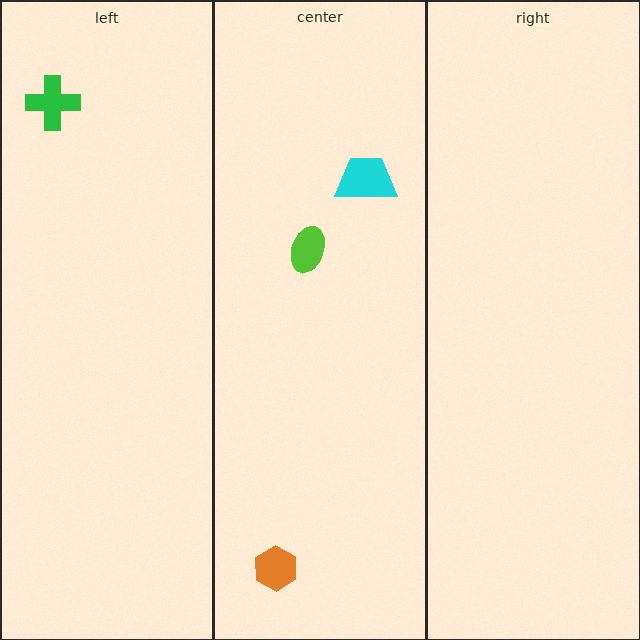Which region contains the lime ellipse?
The center region.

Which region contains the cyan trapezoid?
The center region.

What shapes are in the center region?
The orange hexagon, the lime ellipse, the cyan trapezoid.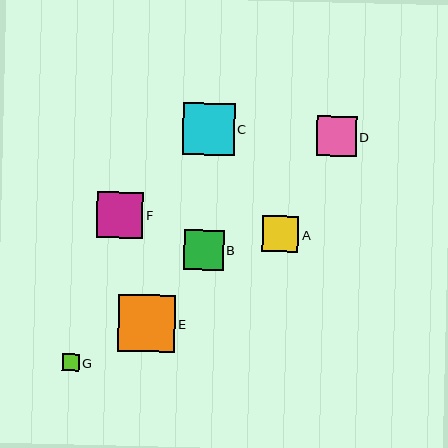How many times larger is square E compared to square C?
Square E is approximately 1.1 times the size of square C.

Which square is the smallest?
Square G is the smallest with a size of approximately 16 pixels.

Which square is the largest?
Square E is the largest with a size of approximately 57 pixels.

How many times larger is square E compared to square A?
Square E is approximately 1.6 times the size of square A.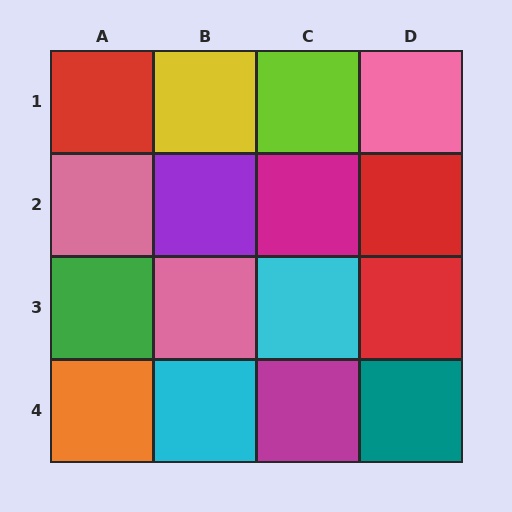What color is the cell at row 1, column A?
Red.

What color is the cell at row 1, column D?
Pink.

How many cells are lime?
1 cell is lime.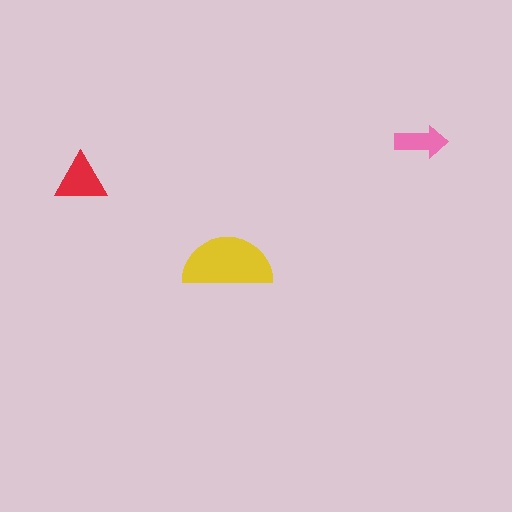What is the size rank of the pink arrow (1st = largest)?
3rd.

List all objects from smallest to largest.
The pink arrow, the red triangle, the yellow semicircle.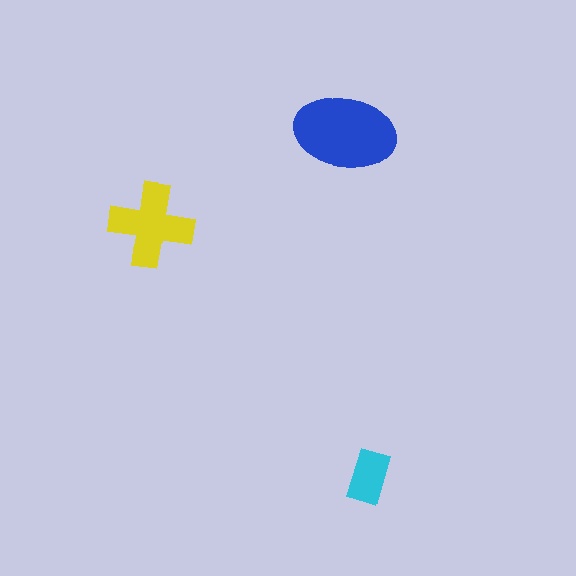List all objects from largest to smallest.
The blue ellipse, the yellow cross, the cyan rectangle.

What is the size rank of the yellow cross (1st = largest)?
2nd.